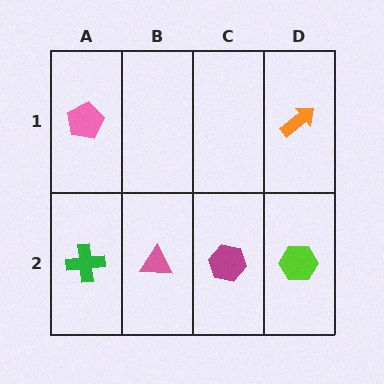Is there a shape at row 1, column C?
No, that cell is empty.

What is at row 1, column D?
An orange arrow.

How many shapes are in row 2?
4 shapes.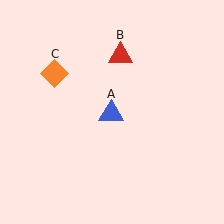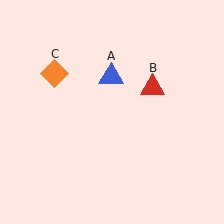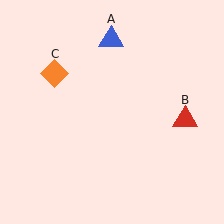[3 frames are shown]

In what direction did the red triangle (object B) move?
The red triangle (object B) moved down and to the right.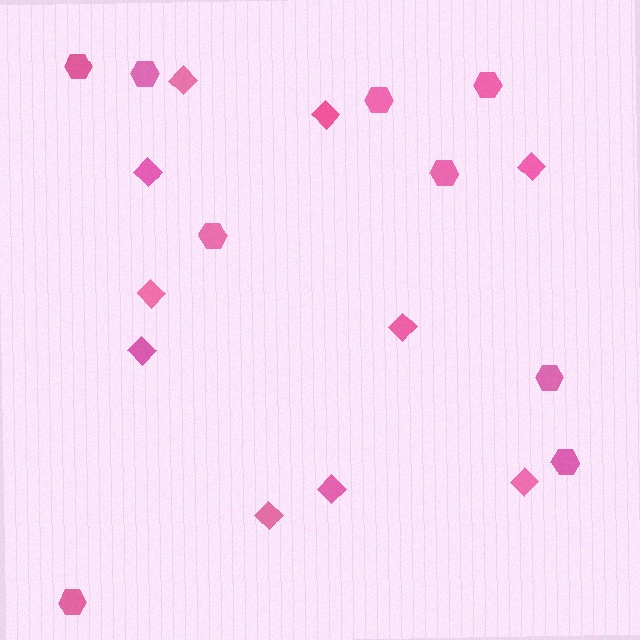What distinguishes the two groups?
There are 2 groups: one group of hexagons (9) and one group of diamonds (10).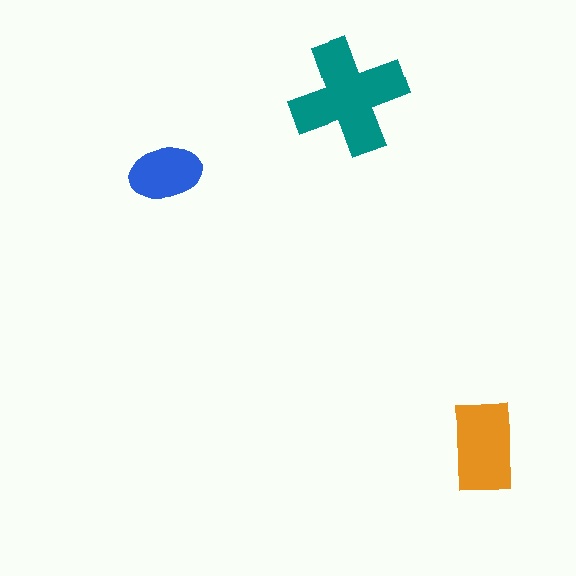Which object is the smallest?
The blue ellipse.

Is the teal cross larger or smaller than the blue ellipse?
Larger.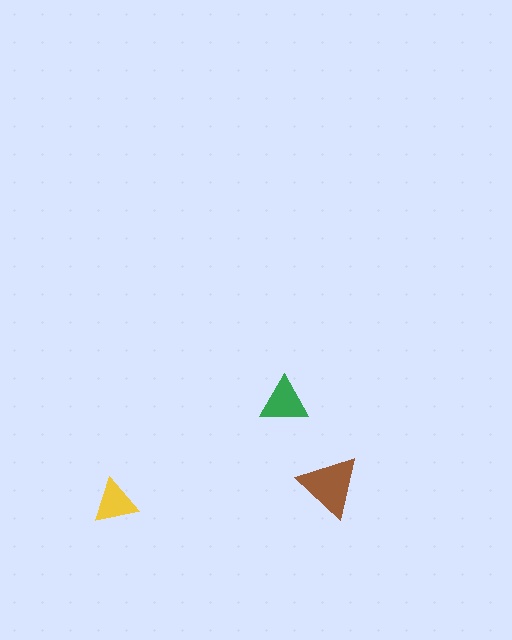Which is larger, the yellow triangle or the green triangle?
The green one.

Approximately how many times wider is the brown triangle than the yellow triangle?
About 1.5 times wider.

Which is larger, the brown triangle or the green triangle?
The brown one.